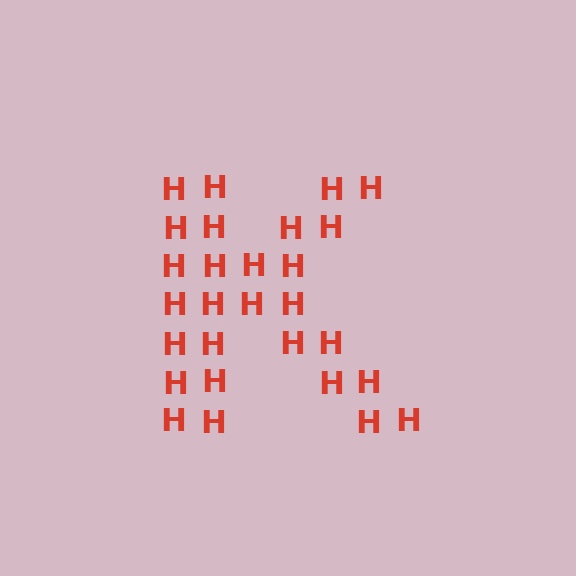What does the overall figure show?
The overall figure shows the letter K.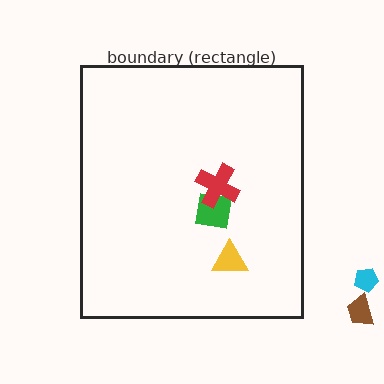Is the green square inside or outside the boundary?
Inside.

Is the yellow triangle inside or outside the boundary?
Inside.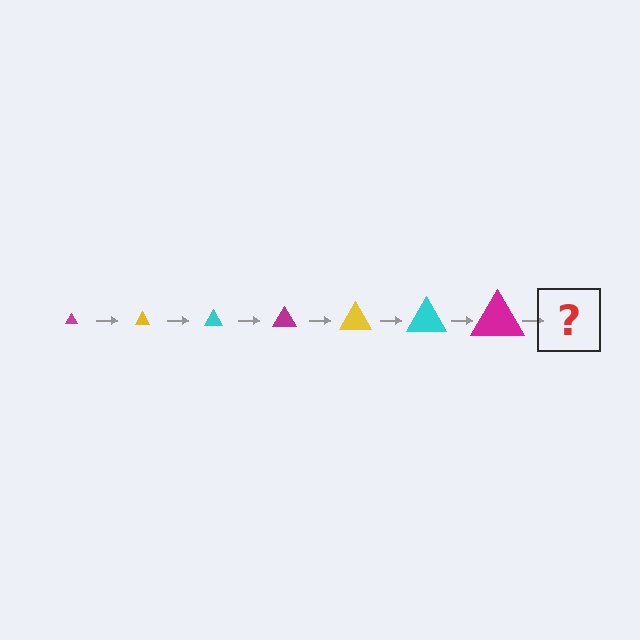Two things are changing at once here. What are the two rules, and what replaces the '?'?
The two rules are that the triangle grows larger each step and the color cycles through magenta, yellow, and cyan. The '?' should be a yellow triangle, larger than the previous one.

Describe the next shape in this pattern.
It should be a yellow triangle, larger than the previous one.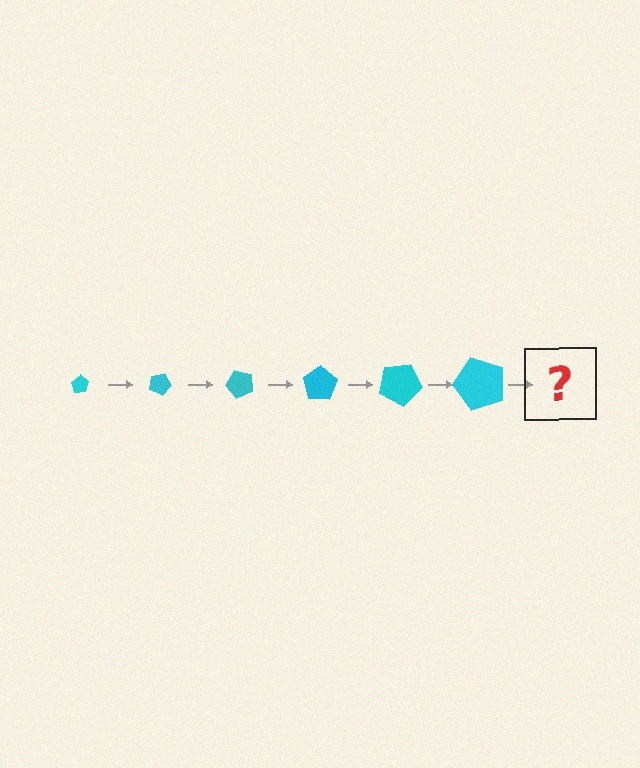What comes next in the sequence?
The next element should be a pentagon, larger than the previous one and rotated 150 degrees from the start.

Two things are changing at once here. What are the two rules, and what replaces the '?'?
The two rules are that the pentagon grows larger each step and it rotates 25 degrees each step. The '?' should be a pentagon, larger than the previous one and rotated 150 degrees from the start.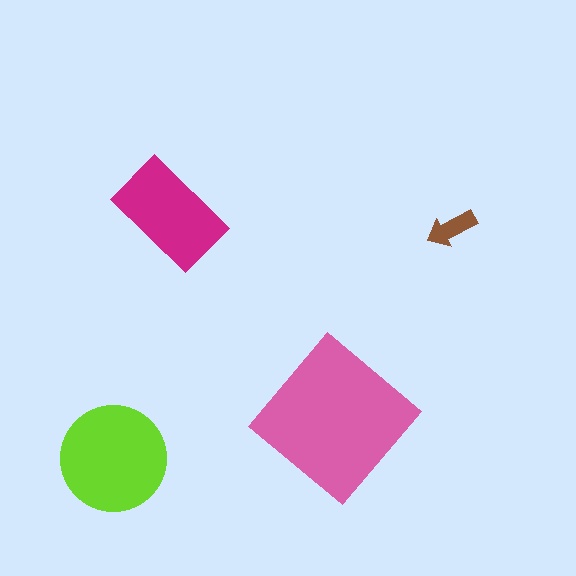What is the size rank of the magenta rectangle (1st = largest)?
3rd.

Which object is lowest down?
The lime circle is bottommost.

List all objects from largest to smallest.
The pink diamond, the lime circle, the magenta rectangle, the brown arrow.